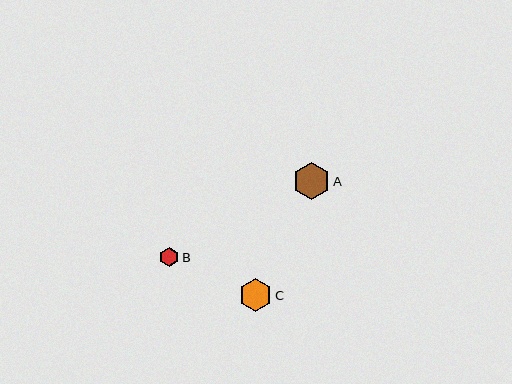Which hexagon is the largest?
Hexagon A is the largest with a size of approximately 37 pixels.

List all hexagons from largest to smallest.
From largest to smallest: A, C, B.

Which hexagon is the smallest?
Hexagon B is the smallest with a size of approximately 19 pixels.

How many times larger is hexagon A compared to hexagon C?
Hexagon A is approximately 1.1 times the size of hexagon C.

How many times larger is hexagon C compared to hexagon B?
Hexagon C is approximately 1.7 times the size of hexagon B.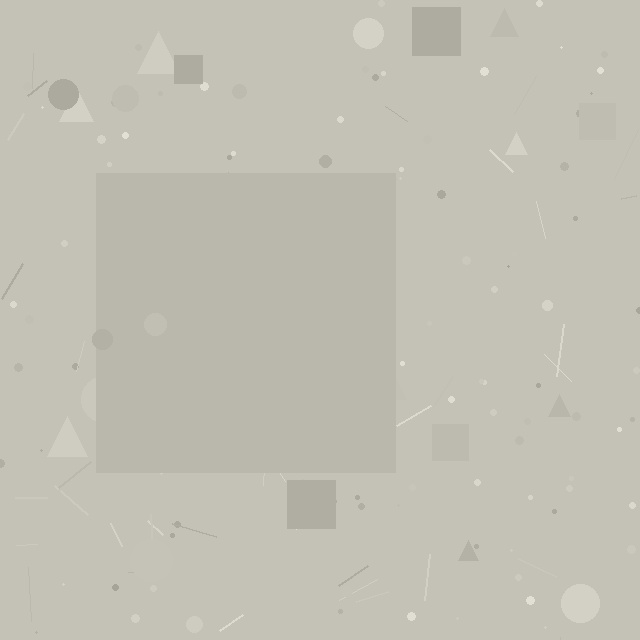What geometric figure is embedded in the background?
A square is embedded in the background.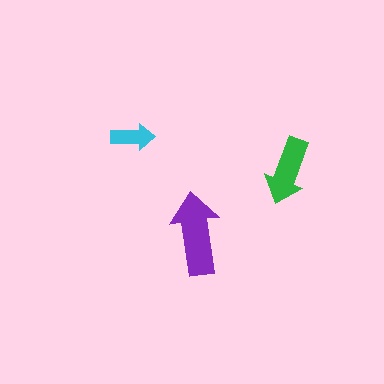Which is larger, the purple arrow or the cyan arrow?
The purple one.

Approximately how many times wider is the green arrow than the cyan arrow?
About 1.5 times wider.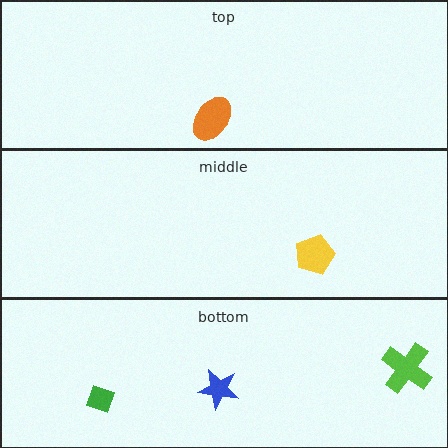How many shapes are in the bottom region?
3.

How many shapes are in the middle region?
1.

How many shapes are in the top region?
1.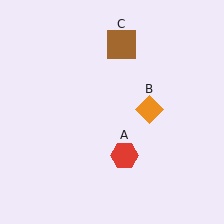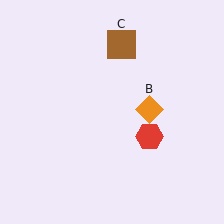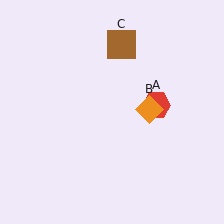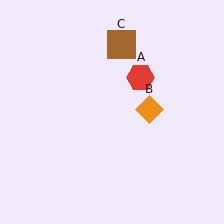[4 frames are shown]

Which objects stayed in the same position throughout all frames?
Orange diamond (object B) and brown square (object C) remained stationary.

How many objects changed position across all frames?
1 object changed position: red hexagon (object A).